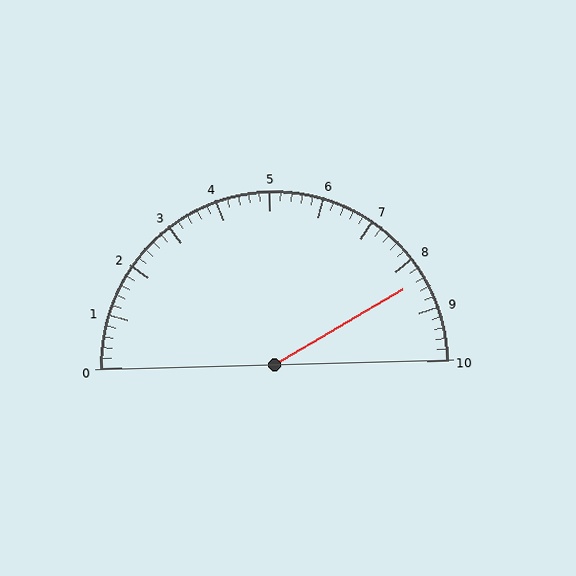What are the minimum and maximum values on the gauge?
The gauge ranges from 0 to 10.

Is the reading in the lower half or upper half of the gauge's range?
The reading is in the upper half of the range (0 to 10).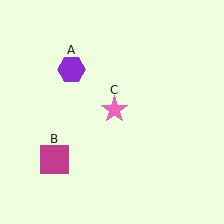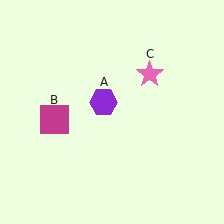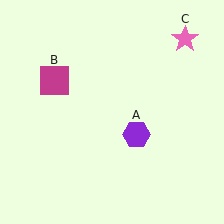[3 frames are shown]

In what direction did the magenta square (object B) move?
The magenta square (object B) moved up.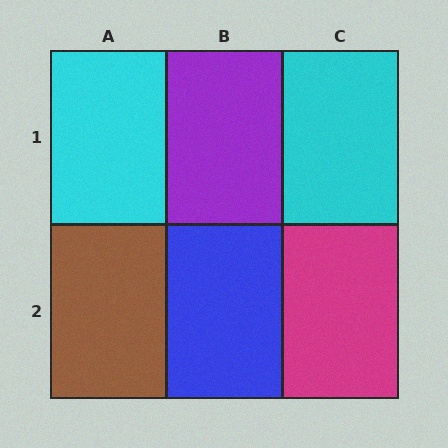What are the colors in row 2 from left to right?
Brown, blue, magenta.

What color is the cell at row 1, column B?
Purple.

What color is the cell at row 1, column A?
Cyan.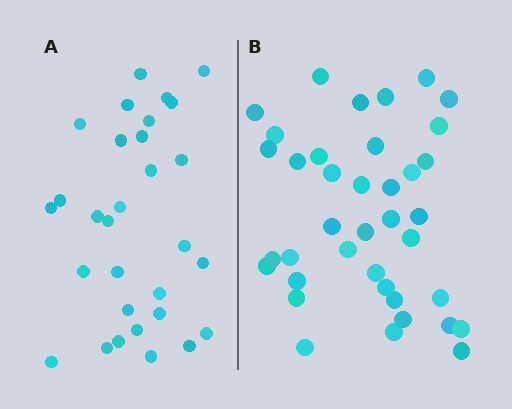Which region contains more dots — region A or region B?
Region B (the right region) has more dots.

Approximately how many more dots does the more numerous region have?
Region B has roughly 8 or so more dots than region A.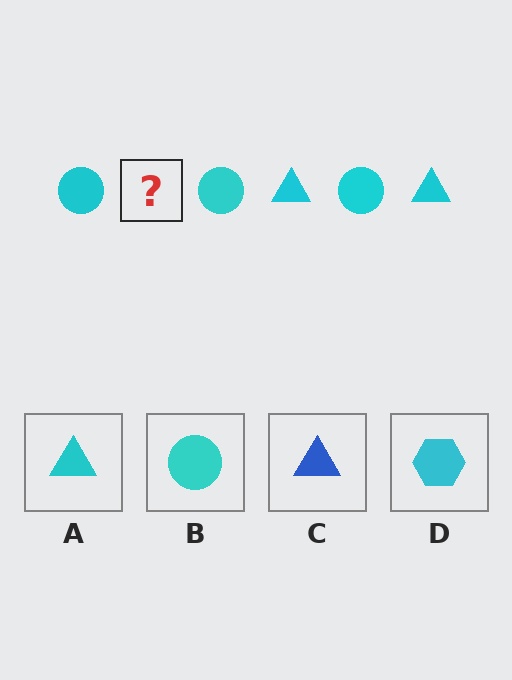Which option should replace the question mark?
Option A.